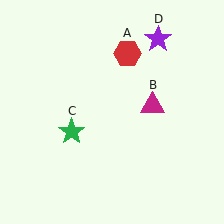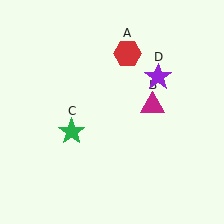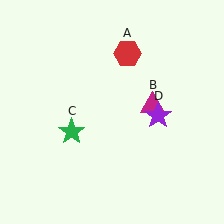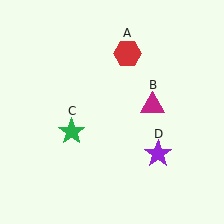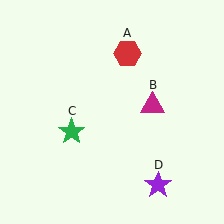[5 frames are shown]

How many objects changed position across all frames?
1 object changed position: purple star (object D).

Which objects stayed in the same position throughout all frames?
Red hexagon (object A) and magenta triangle (object B) and green star (object C) remained stationary.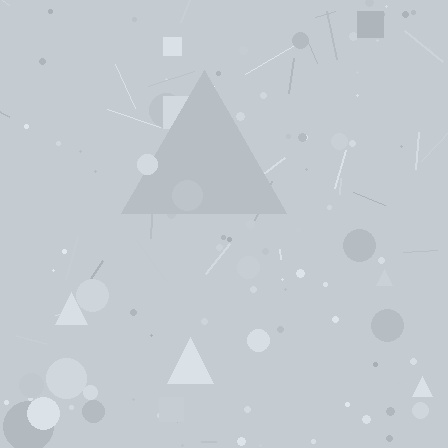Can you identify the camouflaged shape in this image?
The camouflaged shape is a triangle.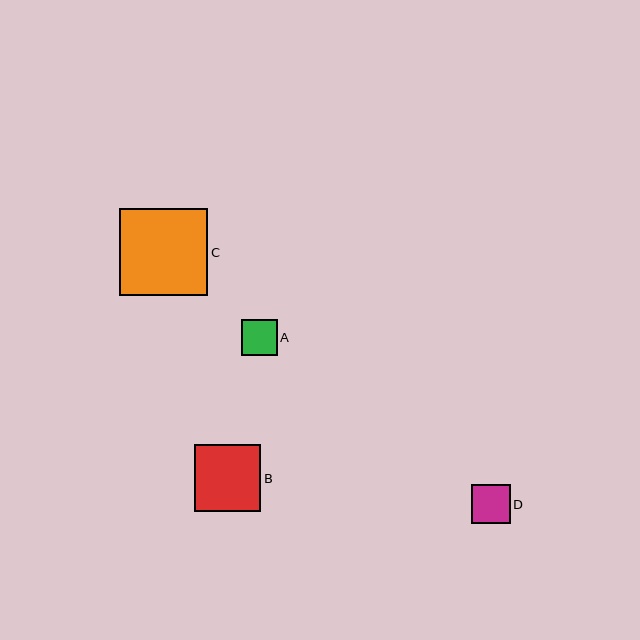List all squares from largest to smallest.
From largest to smallest: C, B, D, A.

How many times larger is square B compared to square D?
Square B is approximately 1.7 times the size of square D.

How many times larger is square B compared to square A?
Square B is approximately 1.9 times the size of square A.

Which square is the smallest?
Square A is the smallest with a size of approximately 36 pixels.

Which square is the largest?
Square C is the largest with a size of approximately 88 pixels.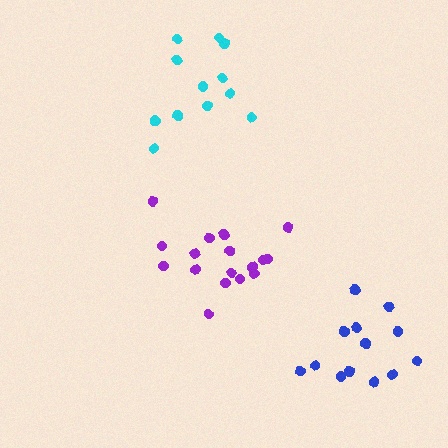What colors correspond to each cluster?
The clusters are colored: cyan, blue, purple.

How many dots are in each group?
Group 1: 12 dots, Group 2: 13 dots, Group 3: 17 dots (42 total).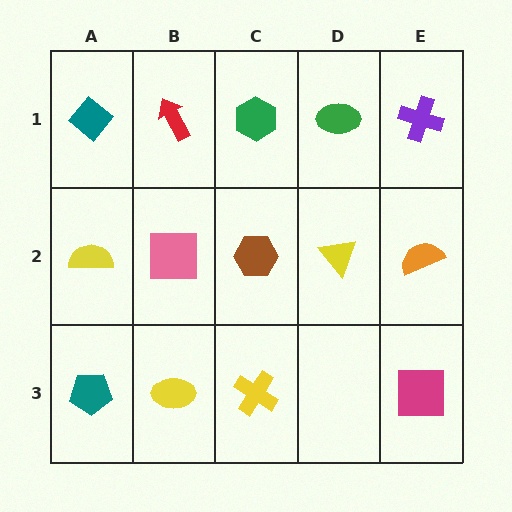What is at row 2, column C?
A brown hexagon.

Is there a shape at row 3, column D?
No, that cell is empty.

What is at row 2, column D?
A yellow triangle.